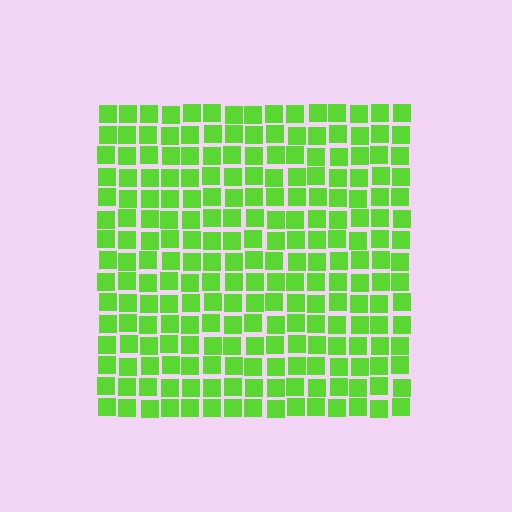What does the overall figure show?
The overall figure shows a square.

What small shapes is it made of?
It is made of small squares.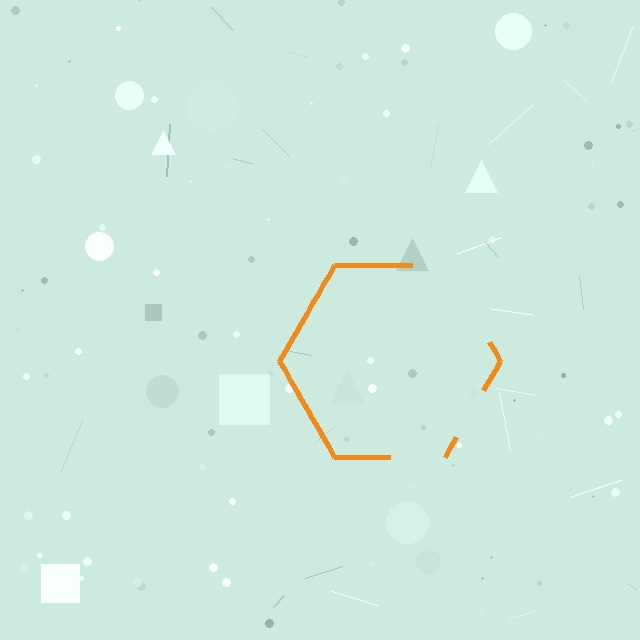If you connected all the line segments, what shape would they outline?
They would outline a hexagon.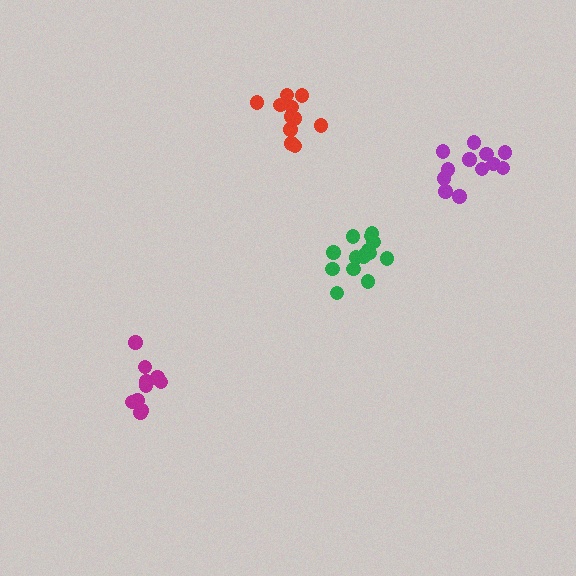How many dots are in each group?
Group 1: 12 dots, Group 2: 16 dots, Group 3: 11 dots, Group 4: 11 dots (50 total).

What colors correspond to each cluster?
The clusters are colored: purple, green, magenta, red.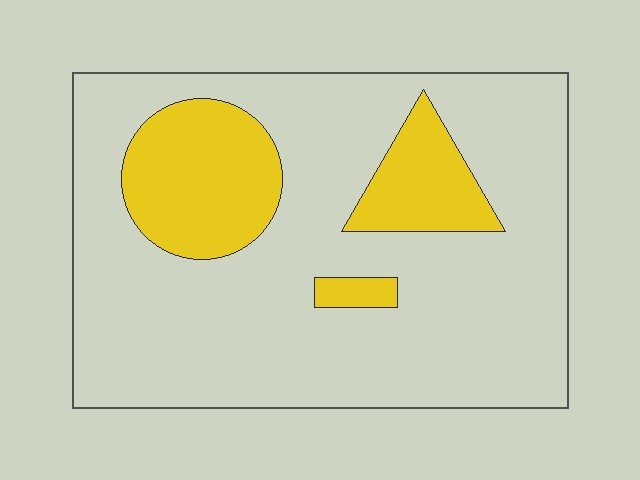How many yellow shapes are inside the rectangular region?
3.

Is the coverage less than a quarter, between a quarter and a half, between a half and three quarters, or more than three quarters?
Less than a quarter.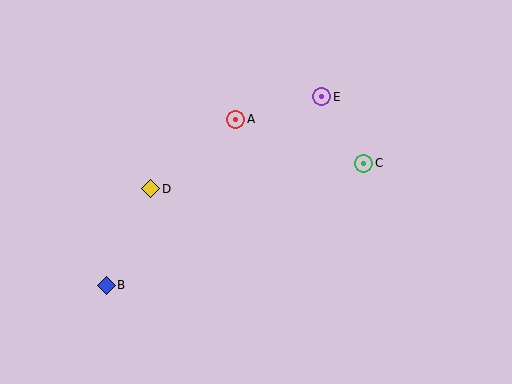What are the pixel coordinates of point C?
Point C is at (363, 163).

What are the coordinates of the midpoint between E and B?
The midpoint between E and B is at (214, 191).